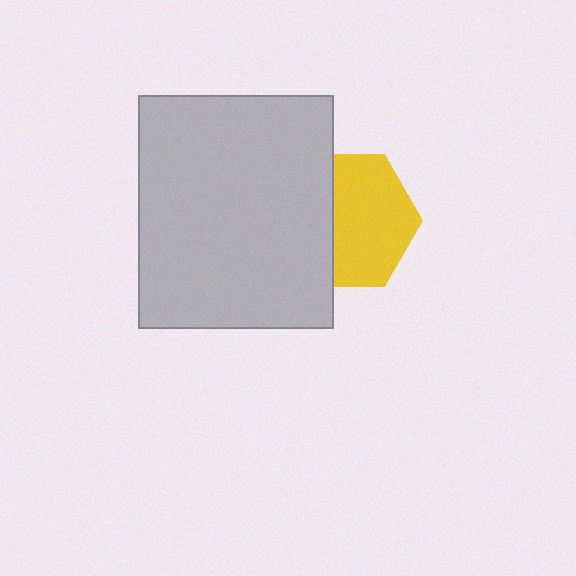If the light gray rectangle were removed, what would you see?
You would see the complete yellow hexagon.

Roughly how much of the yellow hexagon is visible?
About half of it is visible (roughly 61%).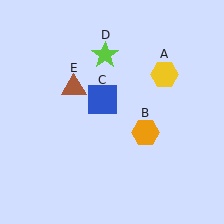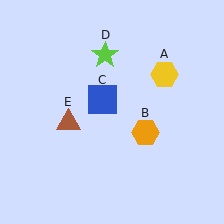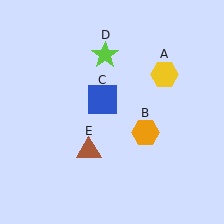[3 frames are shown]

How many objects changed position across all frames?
1 object changed position: brown triangle (object E).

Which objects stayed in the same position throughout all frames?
Yellow hexagon (object A) and orange hexagon (object B) and blue square (object C) and lime star (object D) remained stationary.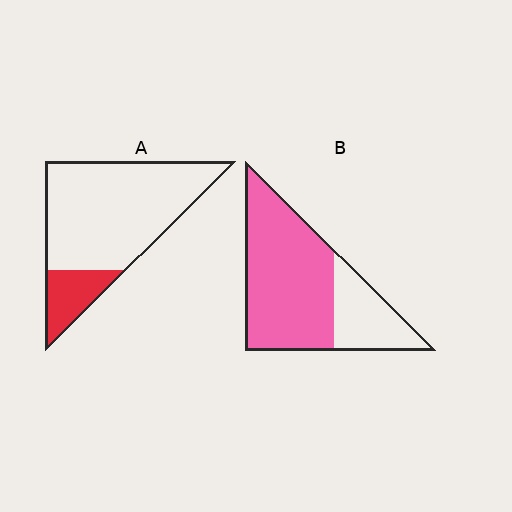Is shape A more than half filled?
No.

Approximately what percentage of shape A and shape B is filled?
A is approximately 20% and B is approximately 70%.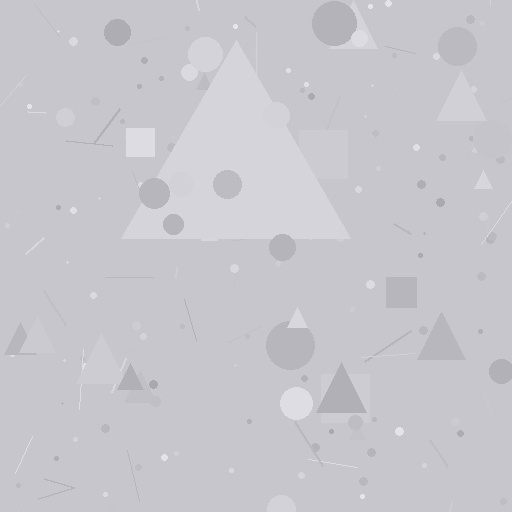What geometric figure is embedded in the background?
A triangle is embedded in the background.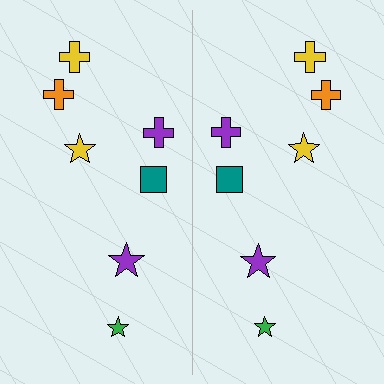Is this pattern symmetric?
Yes, this pattern has bilateral (reflection) symmetry.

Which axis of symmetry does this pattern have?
The pattern has a vertical axis of symmetry running through the center of the image.